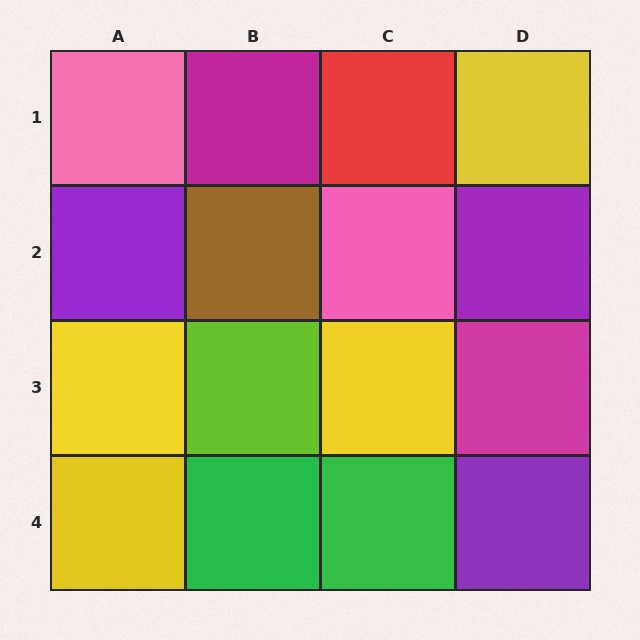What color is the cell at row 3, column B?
Lime.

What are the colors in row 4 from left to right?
Yellow, green, green, purple.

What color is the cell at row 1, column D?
Yellow.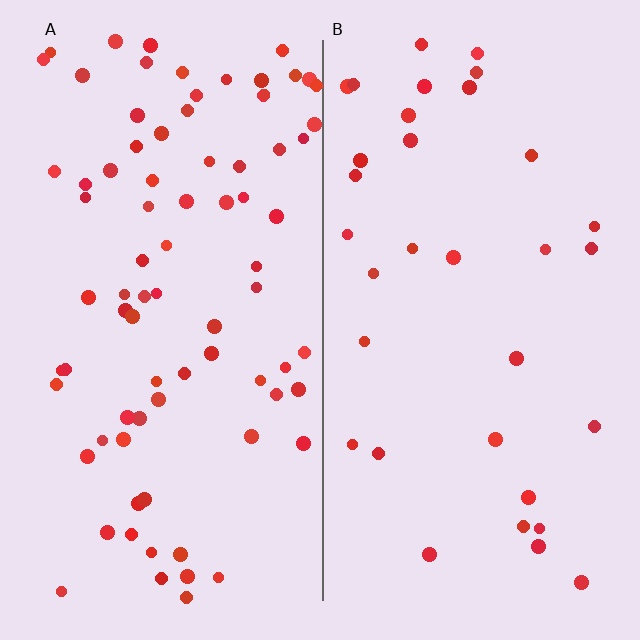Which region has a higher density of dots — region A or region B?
A (the left).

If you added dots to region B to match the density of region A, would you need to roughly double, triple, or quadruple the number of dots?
Approximately double.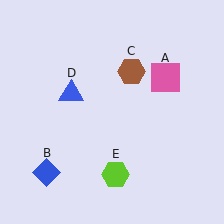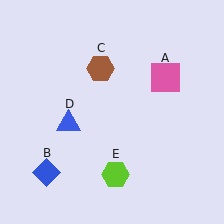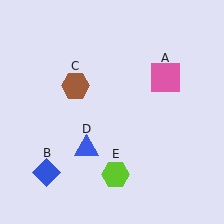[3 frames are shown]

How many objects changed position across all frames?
2 objects changed position: brown hexagon (object C), blue triangle (object D).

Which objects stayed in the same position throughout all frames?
Pink square (object A) and blue diamond (object B) and lime hexagon (object E) remained stationary.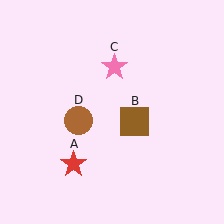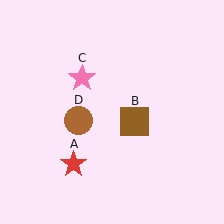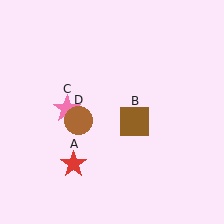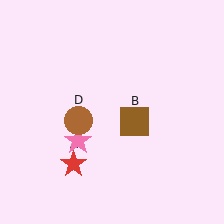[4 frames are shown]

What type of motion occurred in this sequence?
The pink star (object C) rotated counterclockwise around the center of the scene.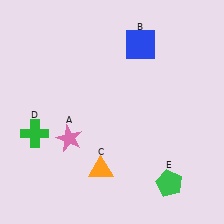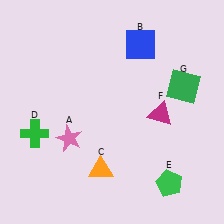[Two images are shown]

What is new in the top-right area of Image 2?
A green square (G) was added in the top-right area of Image 2.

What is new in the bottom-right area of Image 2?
A magenta triangle (F) was added in the bottom-right area of Image 2.